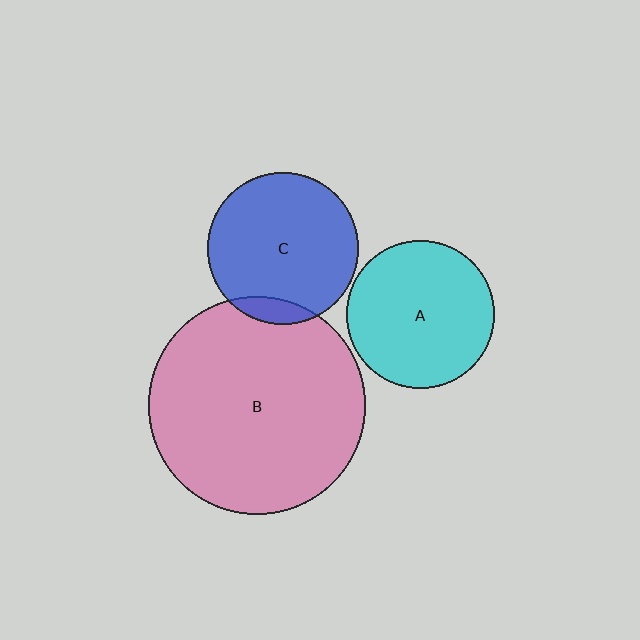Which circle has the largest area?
Circle B (pink).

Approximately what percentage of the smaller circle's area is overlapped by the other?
Approximately 10%.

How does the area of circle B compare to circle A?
Approximately 2.2 times.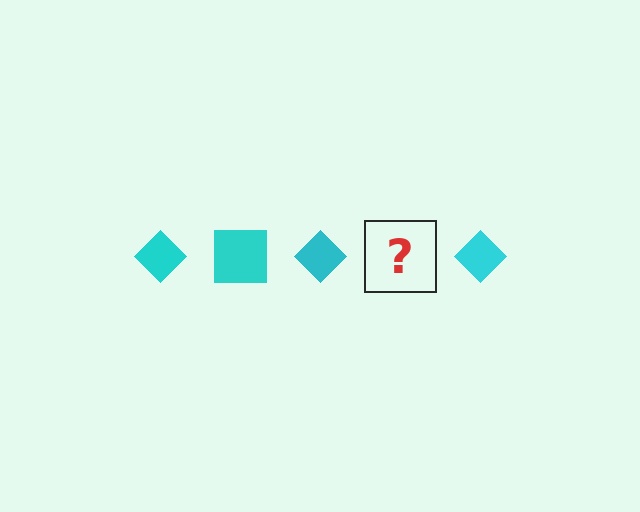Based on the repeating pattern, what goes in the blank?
The blank should be a cyan square.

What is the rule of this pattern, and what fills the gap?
The rule is that the pattern cycles through diamond, square shapes in cyan. The gap should be filled with a cyan square.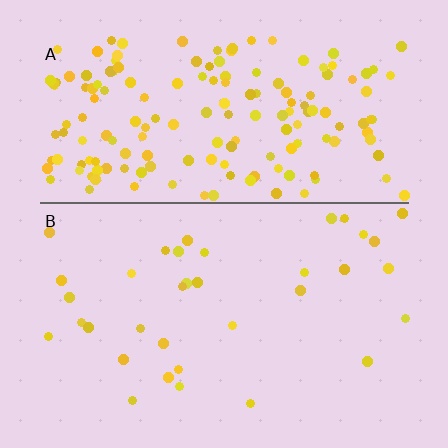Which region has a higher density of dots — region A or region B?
A (the top).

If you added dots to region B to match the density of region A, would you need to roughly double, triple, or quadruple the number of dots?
Approximately quadruple.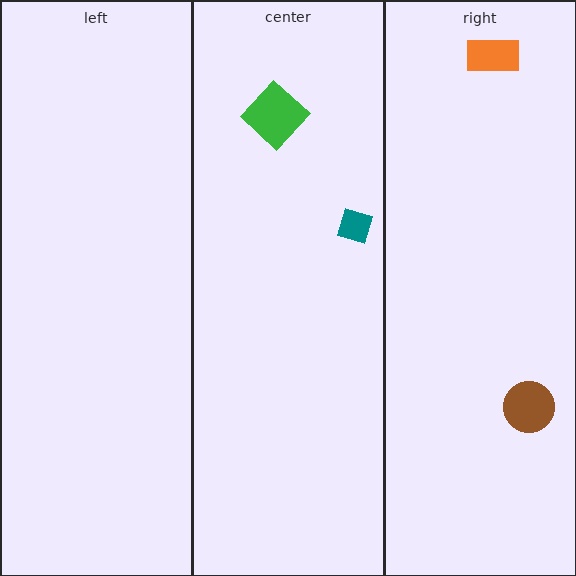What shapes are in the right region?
The brown circle, the orange rectangle.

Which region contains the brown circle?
The right region.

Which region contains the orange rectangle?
The right region.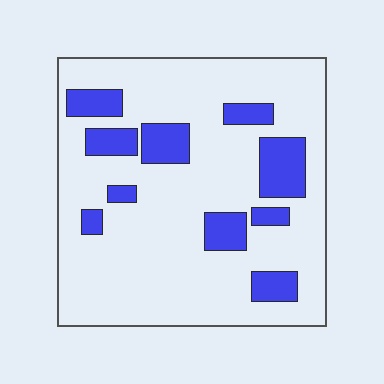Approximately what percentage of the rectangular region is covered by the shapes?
Approximately 20%.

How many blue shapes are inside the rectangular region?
10.